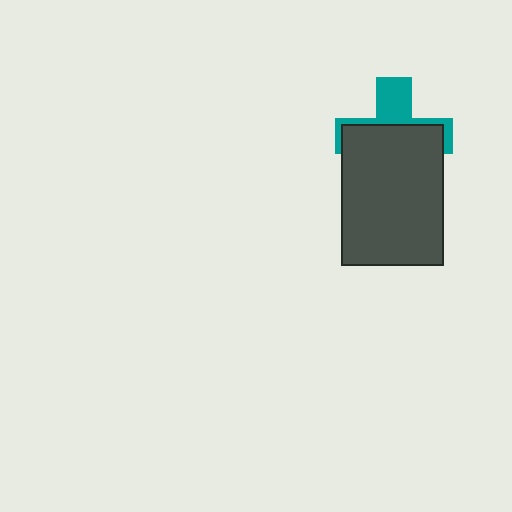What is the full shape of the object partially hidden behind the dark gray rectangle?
The partially hidden object is a teal cross.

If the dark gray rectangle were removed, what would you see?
You would see the complete teal cross.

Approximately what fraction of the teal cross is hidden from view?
Roughly 64% of the teal cross is hidden behind the dark gray rectangle.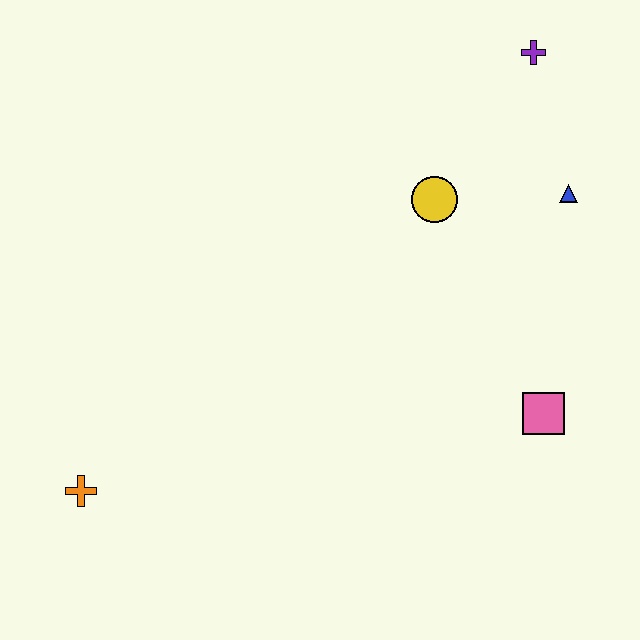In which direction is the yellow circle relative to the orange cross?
The yellow circle is to the right of the orange cross.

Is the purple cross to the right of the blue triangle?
No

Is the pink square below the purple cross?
Yes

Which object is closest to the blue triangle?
The yellow circle is closest to the blue triangle.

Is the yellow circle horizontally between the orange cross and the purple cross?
Yes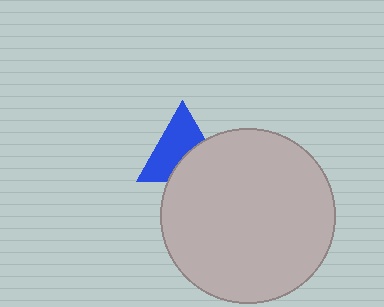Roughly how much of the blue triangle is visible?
About half of it is visible (roughly 61%).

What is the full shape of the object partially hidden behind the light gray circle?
The partially hidden object is a blue triangle.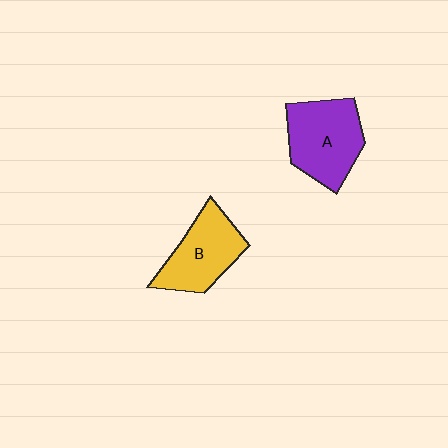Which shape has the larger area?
Shape A (purple).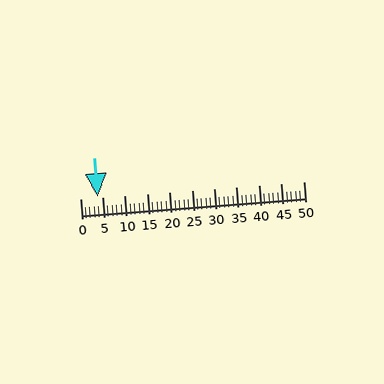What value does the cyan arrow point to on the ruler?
The cyan arrow points to approximately 4.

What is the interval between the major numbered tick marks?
The major tick marks are spaced 5 units apart.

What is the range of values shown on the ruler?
The ruler shows values from 0 to 50.